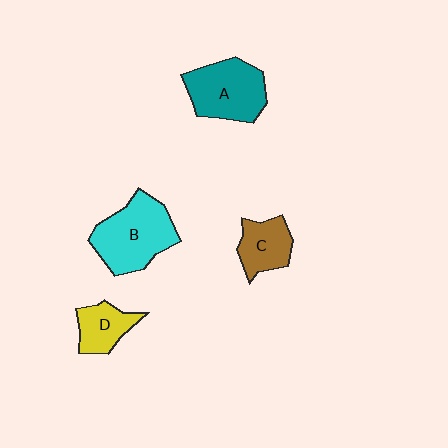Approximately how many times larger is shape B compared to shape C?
Approximately 1.8 times.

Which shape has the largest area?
Shape B (cyan).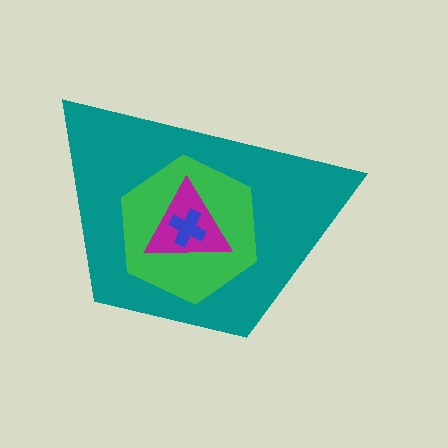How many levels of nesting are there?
4.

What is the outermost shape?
The teal trapezoid.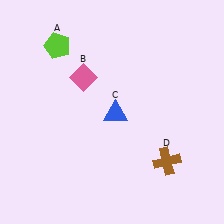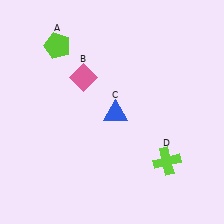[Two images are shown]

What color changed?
The cross (D) changed from brown in Image 1 to lime in Image 2.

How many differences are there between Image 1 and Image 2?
There is 1 difference between the two images.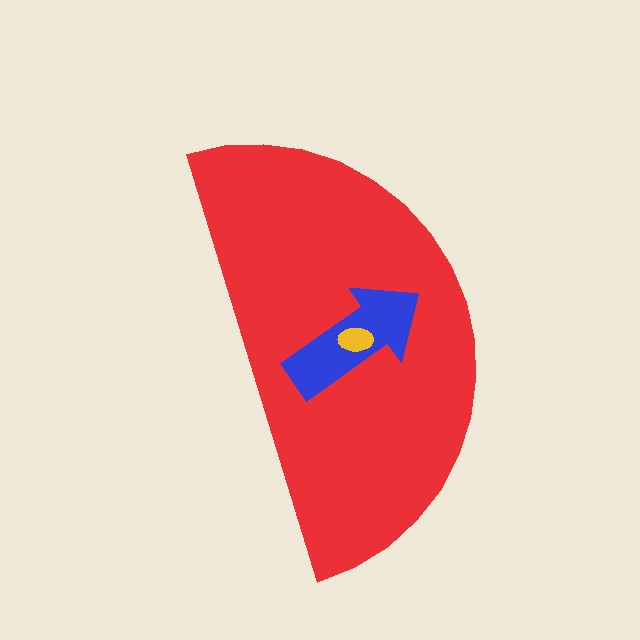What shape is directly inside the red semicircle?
The blue arrow.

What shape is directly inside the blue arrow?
The yellow ellipse.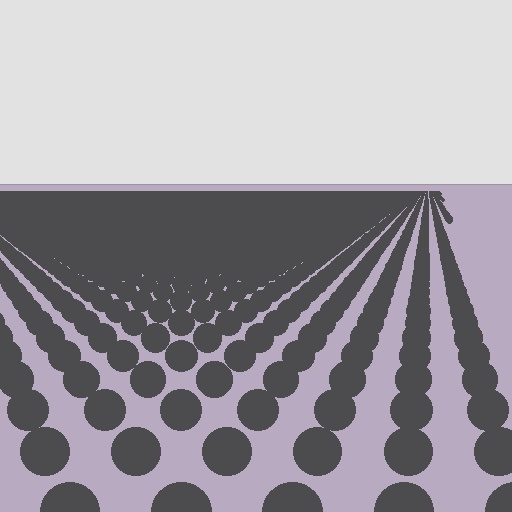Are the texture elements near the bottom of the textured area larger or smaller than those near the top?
Larger. Near the bottom, elements are closer to the viewer and appear at a bigger on-screen size.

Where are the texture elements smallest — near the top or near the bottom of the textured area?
Near the top.